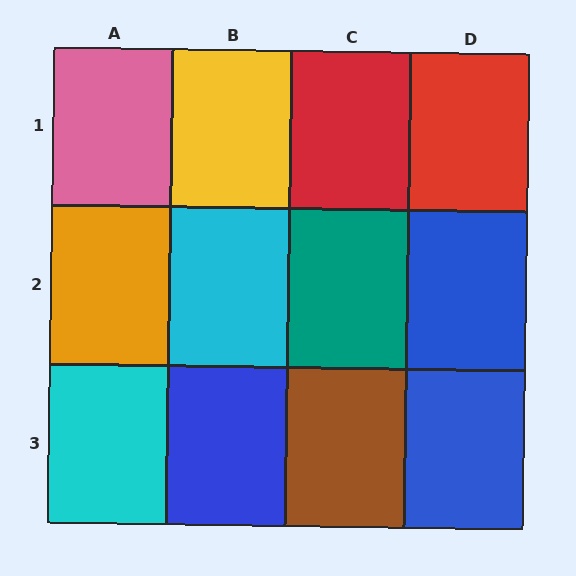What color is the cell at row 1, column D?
Red.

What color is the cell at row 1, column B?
Yellow.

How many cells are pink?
1 cell is pink.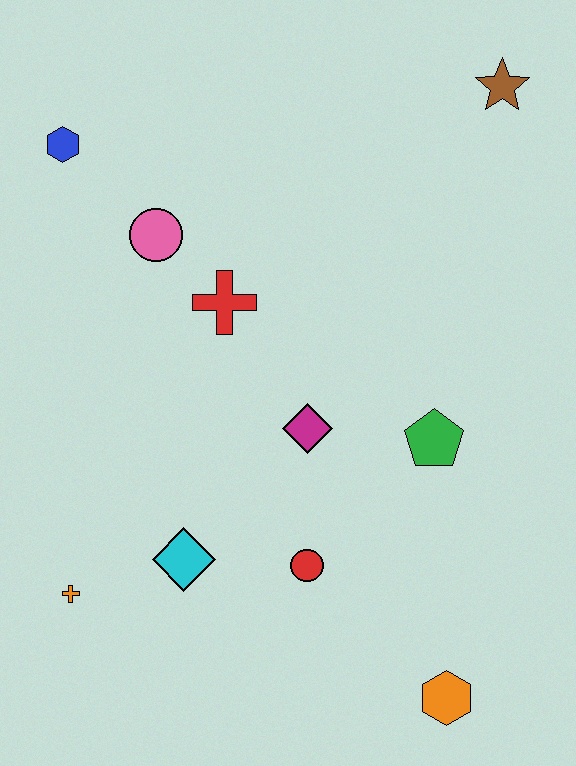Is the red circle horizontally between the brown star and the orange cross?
Yes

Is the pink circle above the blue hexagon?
No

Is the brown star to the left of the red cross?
No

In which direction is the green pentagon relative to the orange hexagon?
The green pentagon is above the orange hexagon.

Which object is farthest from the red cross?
The orange hexagon is farthest from the red cross.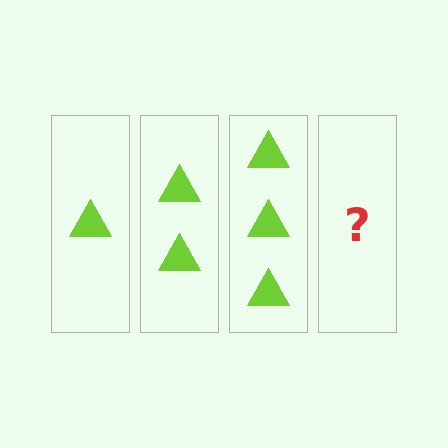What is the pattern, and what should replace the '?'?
The pattern is that each step adds one more triangle. The '?' should be 4 triangles.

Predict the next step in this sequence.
The next step is 4 triangles.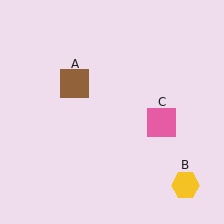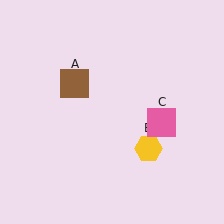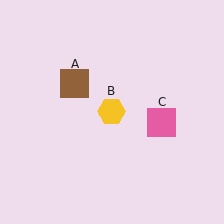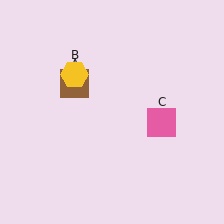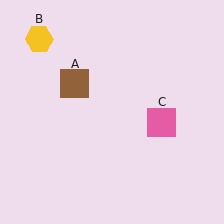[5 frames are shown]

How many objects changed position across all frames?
1 object changed position: yellow hexagon (object B).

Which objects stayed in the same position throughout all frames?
Brown square (object A) and pink square (object C) remained stationary.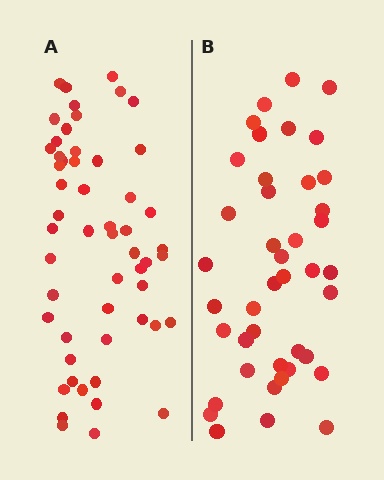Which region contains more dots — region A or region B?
Region A (the left region) has more dots.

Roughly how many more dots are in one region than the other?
Region A has roughly 12 or so more dots than region B.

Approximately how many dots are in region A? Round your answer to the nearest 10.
About 50 dots. (The exact count is 54, which rounds to 50.)